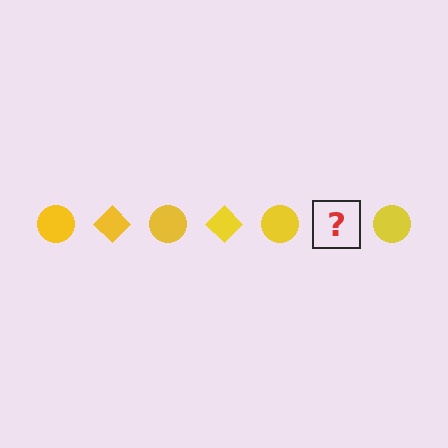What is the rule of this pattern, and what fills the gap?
The rule is that the pattern cycles through circle, diamond shapes in yellow. The gap should be filled with a yellow diamond.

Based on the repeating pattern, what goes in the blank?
The blank should be a yellow diamond.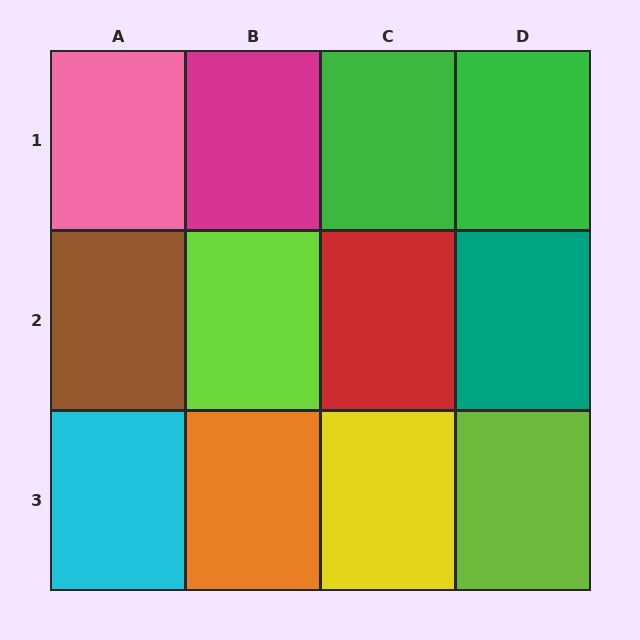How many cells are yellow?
1 cell is yellow.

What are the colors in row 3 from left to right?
Cyan, orange, yellow, lime.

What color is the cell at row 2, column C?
Red.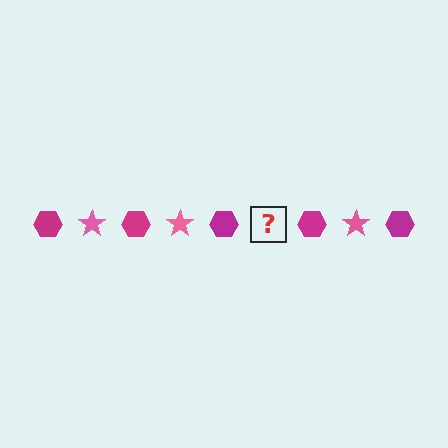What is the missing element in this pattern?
The missing element is a pink star.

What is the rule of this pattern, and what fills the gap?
The rule is that the pattern alternates between magenta hexagon and pink star. The gap should be filled with a pink star.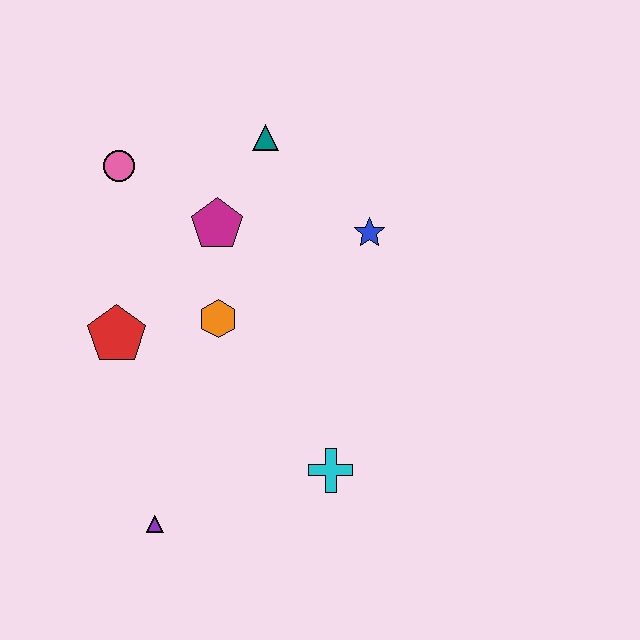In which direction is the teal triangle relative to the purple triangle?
The teal triangle is above the purple triangle.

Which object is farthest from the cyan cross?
The pink circle is farthest from the cyan cross.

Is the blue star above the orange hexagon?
Yes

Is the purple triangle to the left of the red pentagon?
No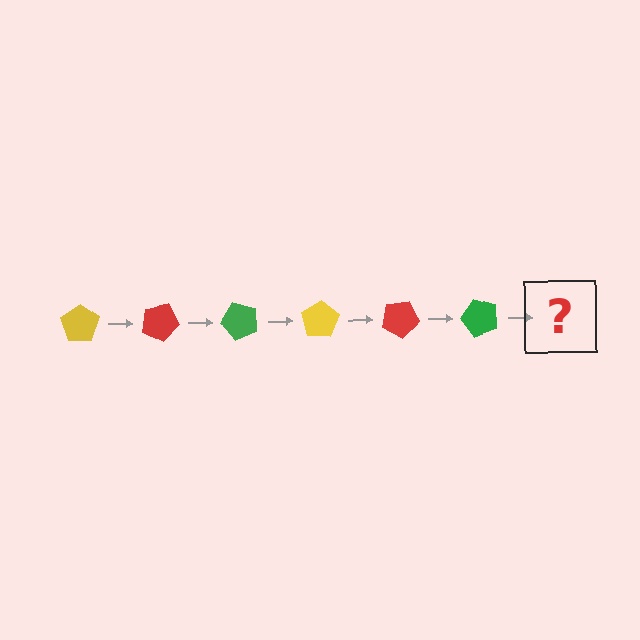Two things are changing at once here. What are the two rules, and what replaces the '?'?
The two rules are that it rotates 25 degrees each step and the color cycles through yellow, red, and green. The '?' should be a yellow pentagon, rotated 150 degrees from the start.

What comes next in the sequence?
The next element should be a yellow pentagon, rotated 150 degrees from the start.